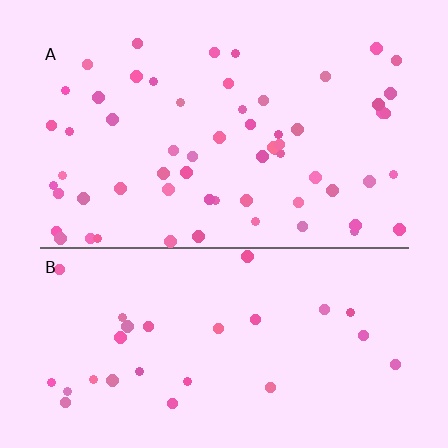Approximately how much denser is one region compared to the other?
Approximately 2.2× — region A over region B.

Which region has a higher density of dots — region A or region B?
A (the top).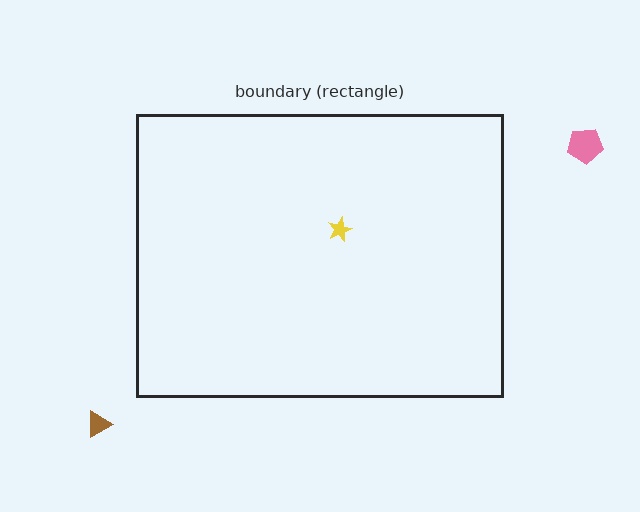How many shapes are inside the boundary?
1 inside, 2 outside.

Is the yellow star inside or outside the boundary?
Inside.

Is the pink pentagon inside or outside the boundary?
Outside.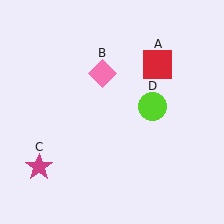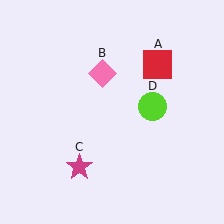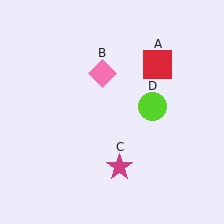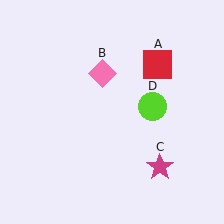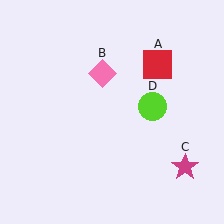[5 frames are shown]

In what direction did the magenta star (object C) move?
The magenta star (object C) moved right.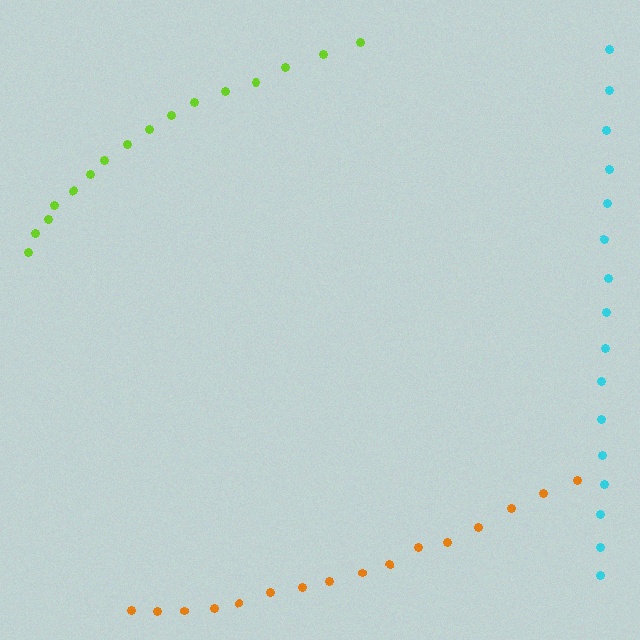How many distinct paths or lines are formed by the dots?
There are 3 distinct paths.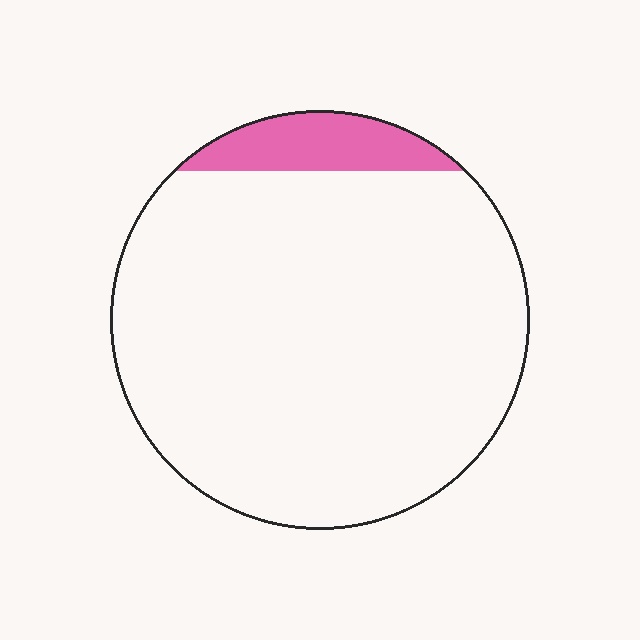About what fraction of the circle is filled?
About one tenth (1/10).